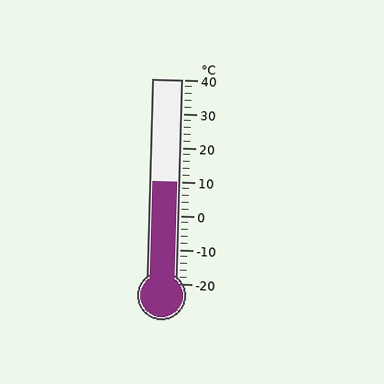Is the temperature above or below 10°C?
The temperature is at 10°C.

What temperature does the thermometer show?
The thermometer shows approximately 10°C.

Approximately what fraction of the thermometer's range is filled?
The thermometer is filled to approximately 50% of its range.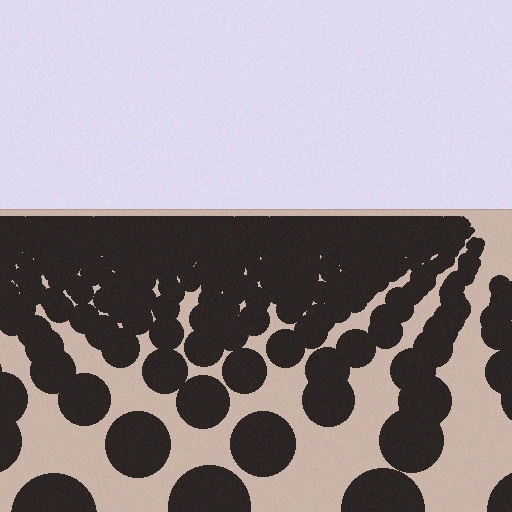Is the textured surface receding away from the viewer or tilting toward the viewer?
The surface is receding away from the viewer. Texture elements get smaller and denser toward the top.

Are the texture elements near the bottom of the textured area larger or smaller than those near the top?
Larger. Near the bottom, elements are closer to the viewer and appear at a bigger on-screen size.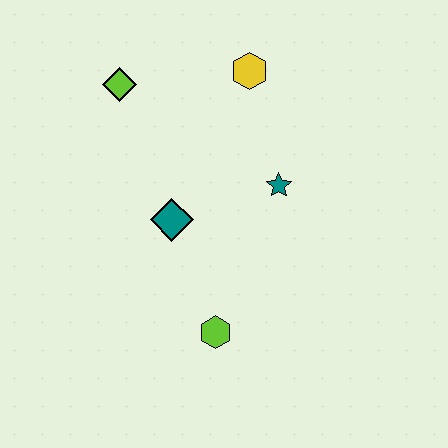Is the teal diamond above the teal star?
No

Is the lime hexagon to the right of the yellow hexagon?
No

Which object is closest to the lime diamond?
The yellow hexagon is closest to the lime diamond.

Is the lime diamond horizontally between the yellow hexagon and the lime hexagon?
No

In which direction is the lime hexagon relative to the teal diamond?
The lime hexagon is below the teal diamond.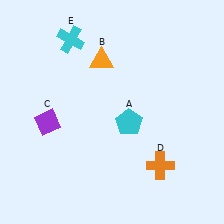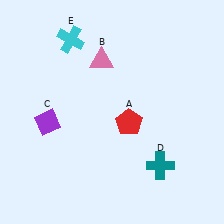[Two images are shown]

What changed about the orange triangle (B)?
In Image 1, B is orange. In Image 2, it changed to pink.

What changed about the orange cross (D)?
In Image 1, D is orange. In Image 2, it changed to teal.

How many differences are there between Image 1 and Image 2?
There are 3 differences between the two images.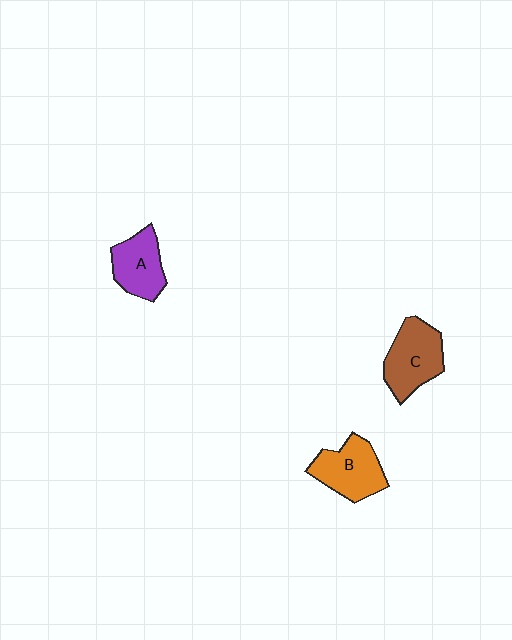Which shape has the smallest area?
Shape A (purple).